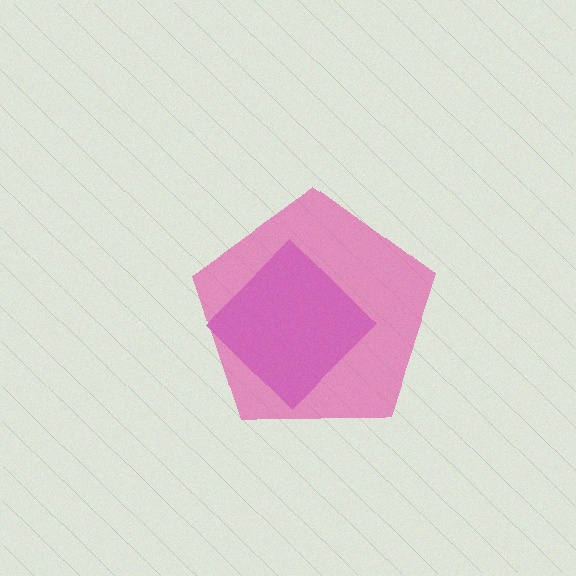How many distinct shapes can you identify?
There are 2 distinct shapes: a purple diamond, a pink pentagon.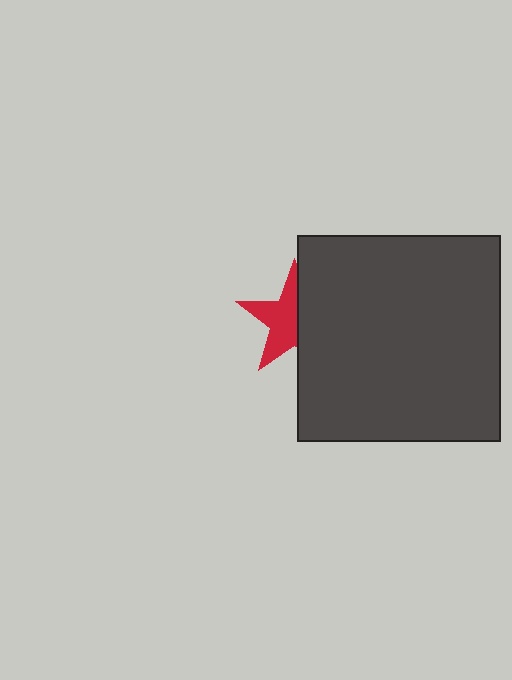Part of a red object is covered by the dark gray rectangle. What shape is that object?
It is a star.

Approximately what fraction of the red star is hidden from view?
Roughly 45% of the red star is hidden behind the dark gray rectangle.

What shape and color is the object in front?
The object in front is a dark gray rectangle.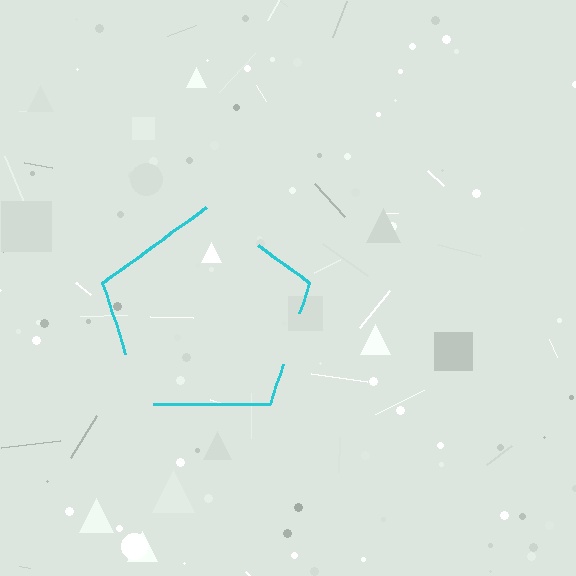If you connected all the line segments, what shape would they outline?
They would outline a pentagon.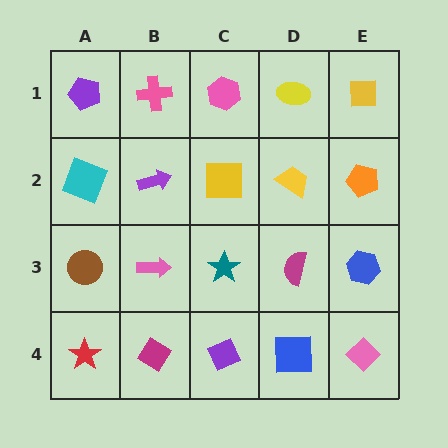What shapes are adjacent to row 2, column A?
A purple pentagon (row 1, column A), a brown circle (row 3, column A), a purple arrow (row 2, column B).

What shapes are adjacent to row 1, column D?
A yellow trapezoid (row 2, column D), a pink hexagon (row 1, column C), a yellow square (row 1, column E).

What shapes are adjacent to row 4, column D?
A magenta semicircle (row 3, column D), a purple diamond (row 4, column C), a pink diamond (row 4, column E).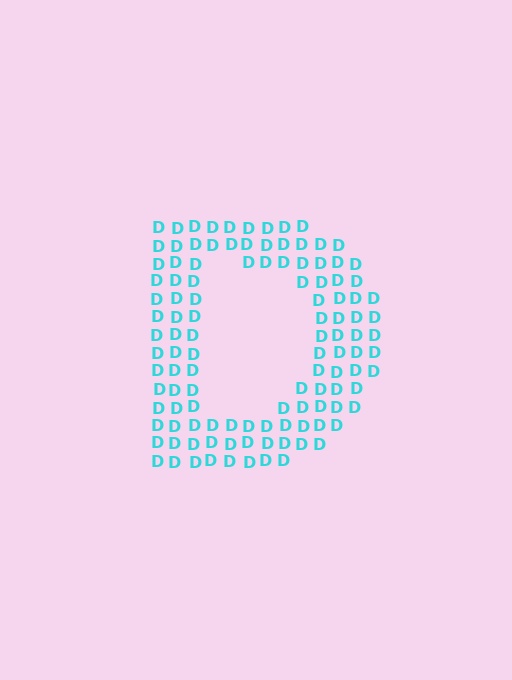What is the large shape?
The large shape is the letter D.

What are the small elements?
The small elements are letter D's.